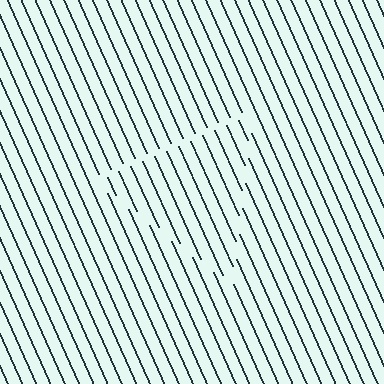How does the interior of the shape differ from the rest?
The interior of the shape contains the same grating, shifted by half a period — the contour is defined by the phase discontinuity where line-ends from the inner and outer gratings abut.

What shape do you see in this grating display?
An illusory triangle. The interior of the shape contains the same grating, shifted by half a period — the contour is defined by the phase discontinuity where line-ends from the inner and outer gratings abut.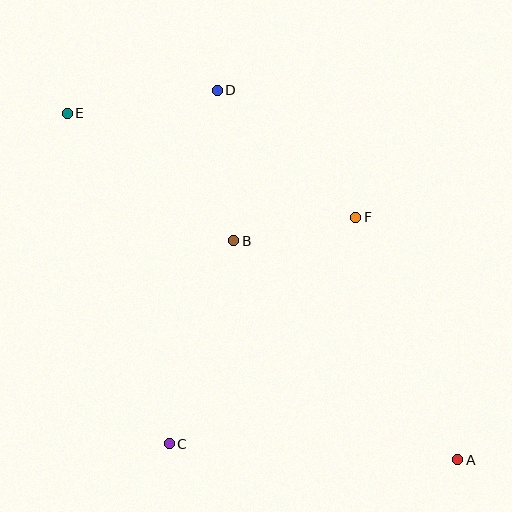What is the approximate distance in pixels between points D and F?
The distance between D and F is approximately 188 pixels.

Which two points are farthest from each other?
Points A and E are farthest from each other.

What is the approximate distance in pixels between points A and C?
The distance between A and C is approximately 289 pixels.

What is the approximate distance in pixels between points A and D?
The distance between A and D is approximately 441 pixels.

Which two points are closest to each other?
Points B and F are closest to each other.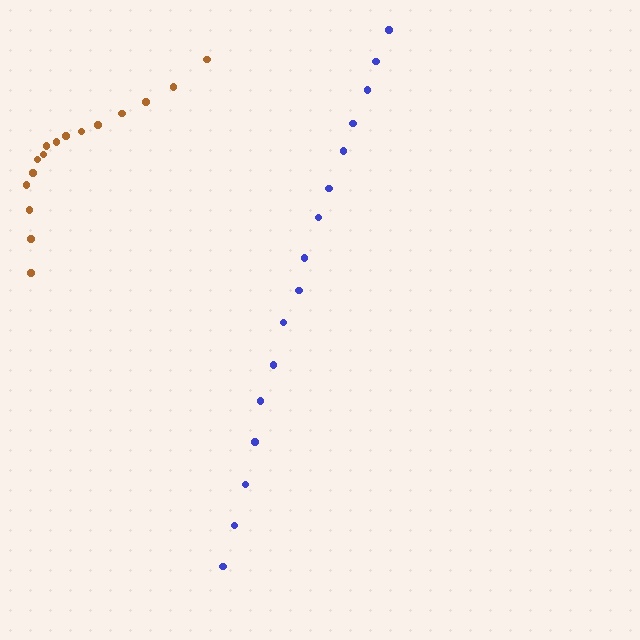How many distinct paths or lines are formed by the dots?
There are 2 distinct paths.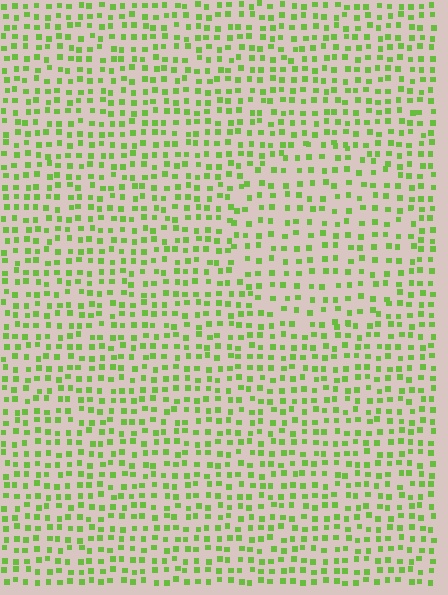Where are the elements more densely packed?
The elements are more densely packed outside the circle boundary.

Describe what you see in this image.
The image contains small lime elements arranged at two different densities. A circle-shaped region is visible where the elements are less densely packed than the surrounding area.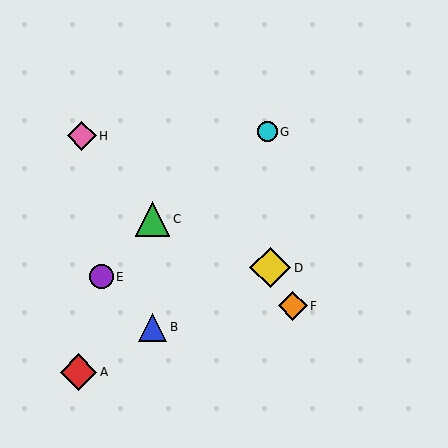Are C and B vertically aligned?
Yes, both are at x≈152.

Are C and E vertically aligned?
No, C is at x≈152 and E is at x≈102.